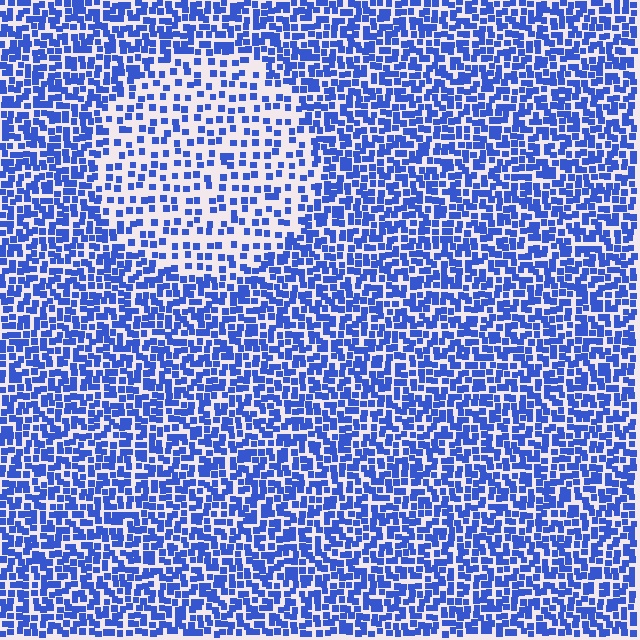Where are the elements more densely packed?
The elements are more densely packed outside the circle boundary.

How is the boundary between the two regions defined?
The boundary is defined by a change in element density (approximately 2.1x ratio). All elements are the same color, size, and shape.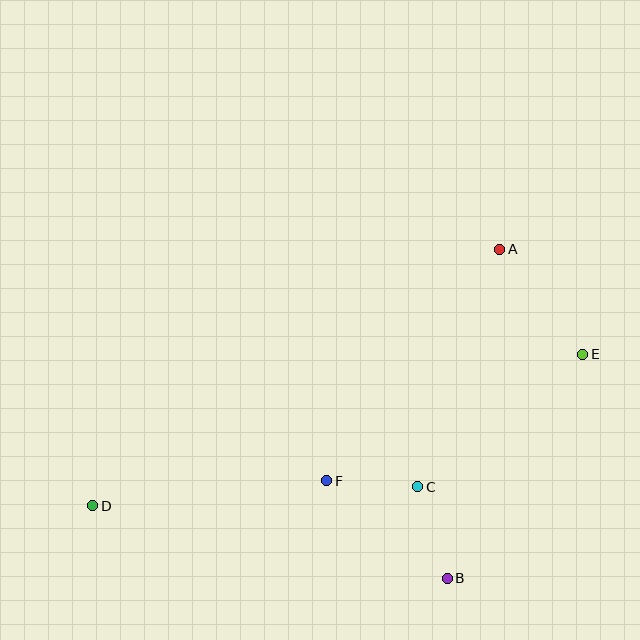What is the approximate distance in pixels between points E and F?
The distance between E and F is approximately 285 pixels.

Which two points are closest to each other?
Points C and F are closest to each other.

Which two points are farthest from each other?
Points D and E are farthest from each other.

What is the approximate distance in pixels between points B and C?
The distance between B and C is approximately 96 pixels.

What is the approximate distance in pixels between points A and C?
The distance between A and C is approximately 251 pixels.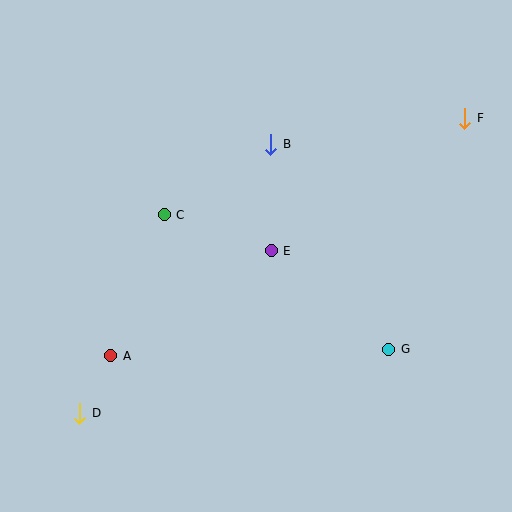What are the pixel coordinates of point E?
Point E is at (271, 251).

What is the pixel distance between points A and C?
The distance between A and C is 151 pixels.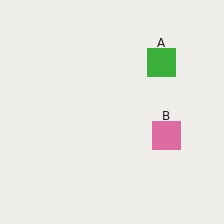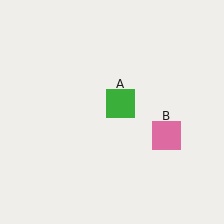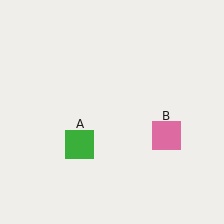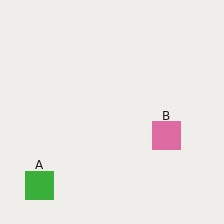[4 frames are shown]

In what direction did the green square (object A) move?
The green square (object A) moved down and to the left.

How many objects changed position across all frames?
1 object changed position: green square (object A).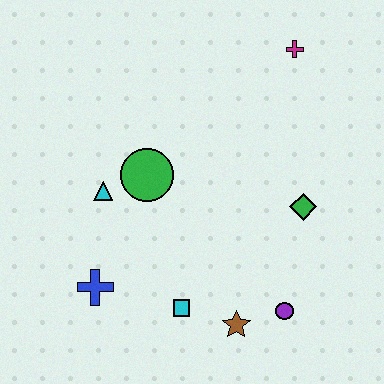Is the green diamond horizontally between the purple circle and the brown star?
No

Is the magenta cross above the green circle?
Yes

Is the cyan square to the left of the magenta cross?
Yes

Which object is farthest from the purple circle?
The magenta cross is farthest from the purple circle.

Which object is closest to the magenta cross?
The green diamond is closest to the magenta cross.